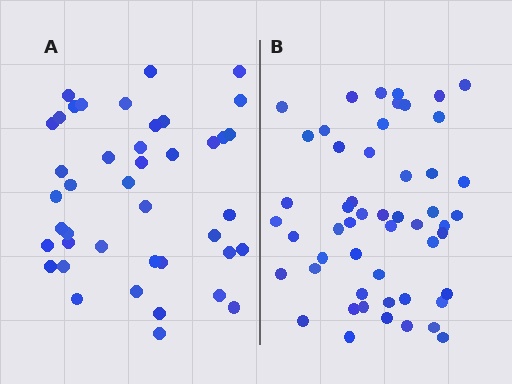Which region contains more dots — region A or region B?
Region B (the right region) has more dots.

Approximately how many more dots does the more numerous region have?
Region B has roughly 10 or so more dots than region A.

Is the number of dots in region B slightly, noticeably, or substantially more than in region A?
Region B has only slightly more — the two regions are fairly close. The ratio is roughly 1.2 to 1.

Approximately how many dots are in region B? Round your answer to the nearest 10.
About 50 dots. (The exact count is 52, which rounds to 50.)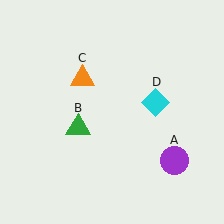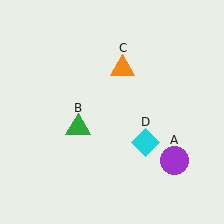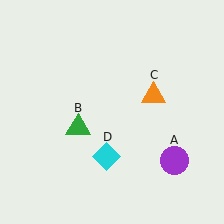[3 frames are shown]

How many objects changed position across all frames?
2 objects changed position: orange triangle (object C), cyan diamond (object D).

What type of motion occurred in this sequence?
The orange triangle (object C), cyan diamond (object D) rotated clockwise around the center of the scene.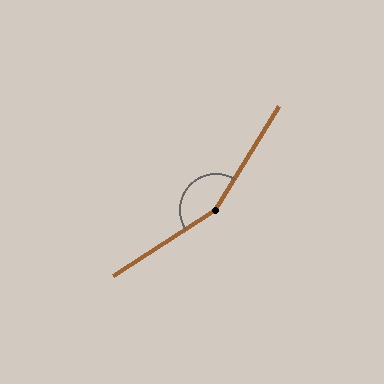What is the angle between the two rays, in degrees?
Approximately 154 degrees.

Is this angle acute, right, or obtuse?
It is obtuse.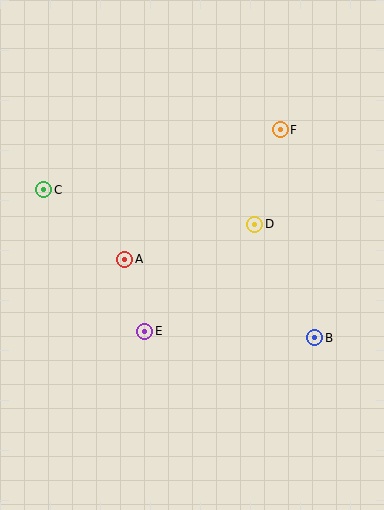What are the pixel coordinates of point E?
Point E is at (145, 331).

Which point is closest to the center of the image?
Point A at (125, 259) is closest to the center.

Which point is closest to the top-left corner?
Point C is closest to the top-left corner.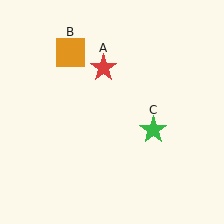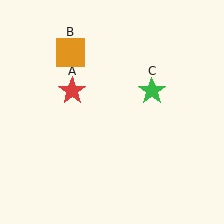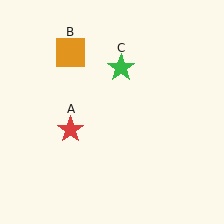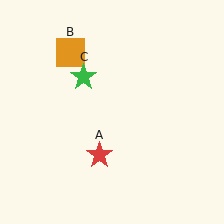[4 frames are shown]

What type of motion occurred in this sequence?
The red star (object A), green star (object C) rotated counterclockwise around the center of the scene.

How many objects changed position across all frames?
2 objects changed position: red star (object A), green star (object C).